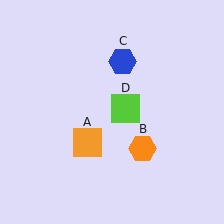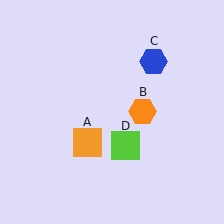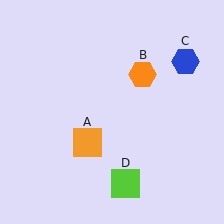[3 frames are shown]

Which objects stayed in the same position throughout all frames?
Orange square (object A) remained stationary.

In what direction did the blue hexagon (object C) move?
The blue hexagon (object C) moved right.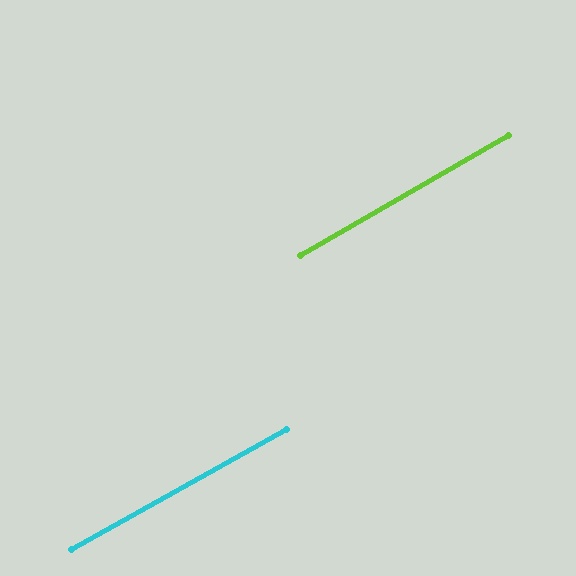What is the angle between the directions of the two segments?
Approximately 1 degree.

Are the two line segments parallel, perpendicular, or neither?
Parallel — their directions differ by only 0.6°.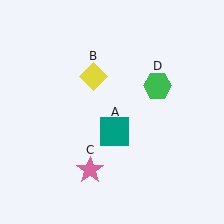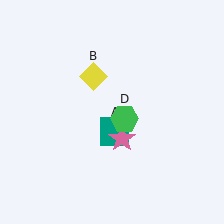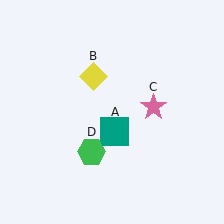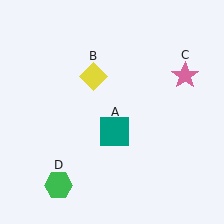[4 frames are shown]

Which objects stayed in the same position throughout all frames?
Teal square (object A) and yellow diamond (object B) remained stationary.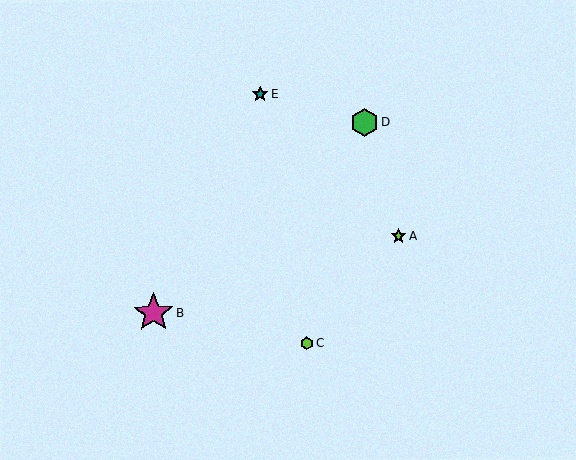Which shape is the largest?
The magenta star (labeled B) is the largest.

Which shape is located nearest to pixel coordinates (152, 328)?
The magenta star (labeled B) at (153, 313) is nearest to that location.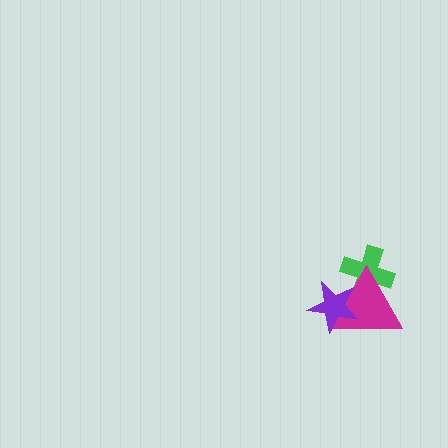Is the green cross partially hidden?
Yes, it is partially covered by another shape.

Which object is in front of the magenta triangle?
The purple star is in front of the magenta triangle.